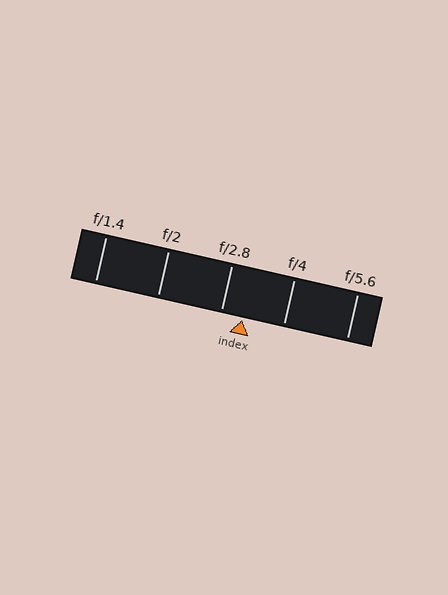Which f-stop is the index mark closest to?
The index mark is closest to f/2.8.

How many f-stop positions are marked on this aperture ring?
There are 5 f-stop positions marked.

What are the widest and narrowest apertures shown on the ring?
The widest aperture shown is f/1.4 and the narrowest is f/5.6.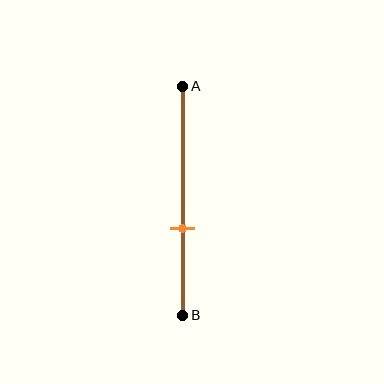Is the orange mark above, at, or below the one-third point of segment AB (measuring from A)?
The orange mark is below the one-third point of segment AB.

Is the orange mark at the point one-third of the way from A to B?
No, the mark is at about 60% from A, not at the 33% one-third point.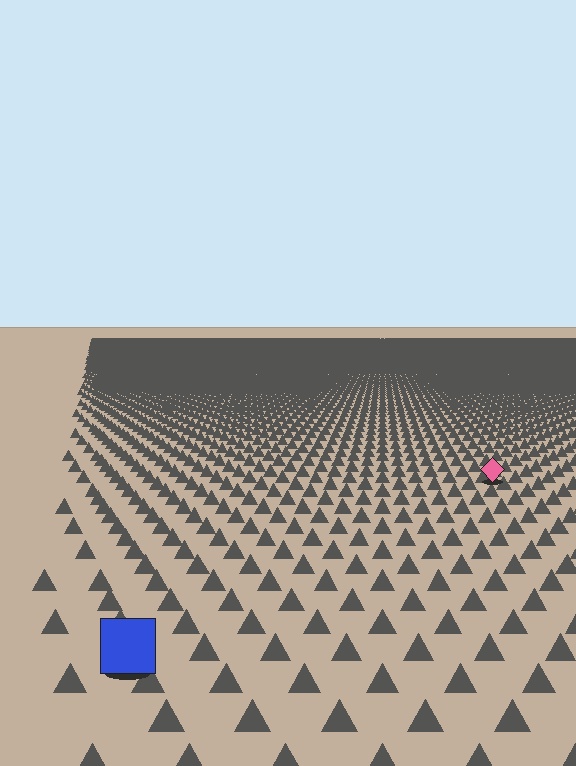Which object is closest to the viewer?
The blue square is closest. The texture marks near it are larger and more spread out.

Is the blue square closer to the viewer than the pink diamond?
Yes. The blue square is closer — you can tell from the texture gradient: the ground texture is coarser near it.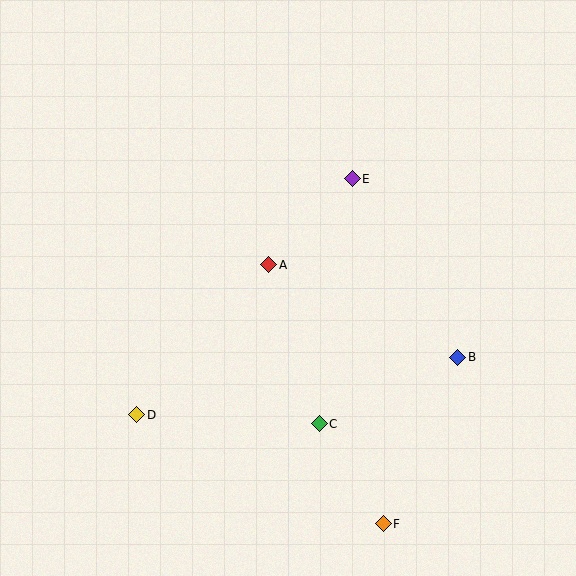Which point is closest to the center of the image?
Point A at (269, 265) is closest to the center.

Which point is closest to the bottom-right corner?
Point F is closest to the bottom-right corner.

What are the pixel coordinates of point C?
Point C is at (319, 424).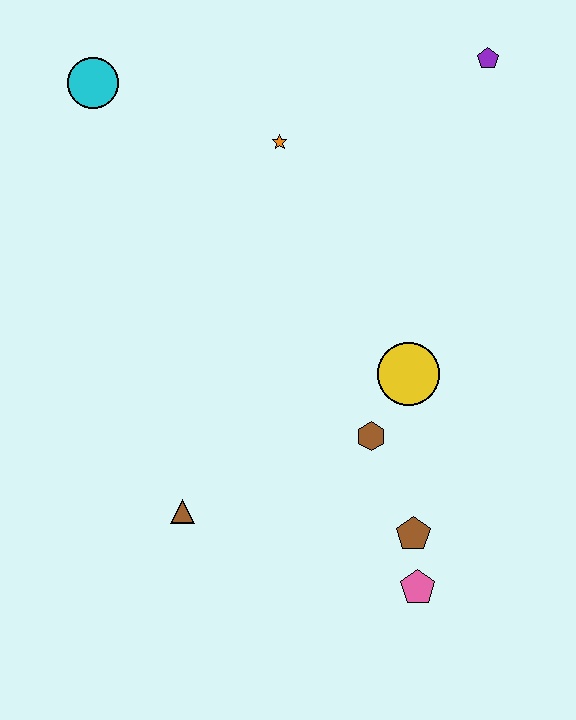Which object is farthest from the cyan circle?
The pink pentagon is farthest from the cyan circle.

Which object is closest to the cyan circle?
The orange star is closest to the cyan circle.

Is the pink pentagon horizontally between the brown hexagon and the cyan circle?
No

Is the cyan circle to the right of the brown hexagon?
No